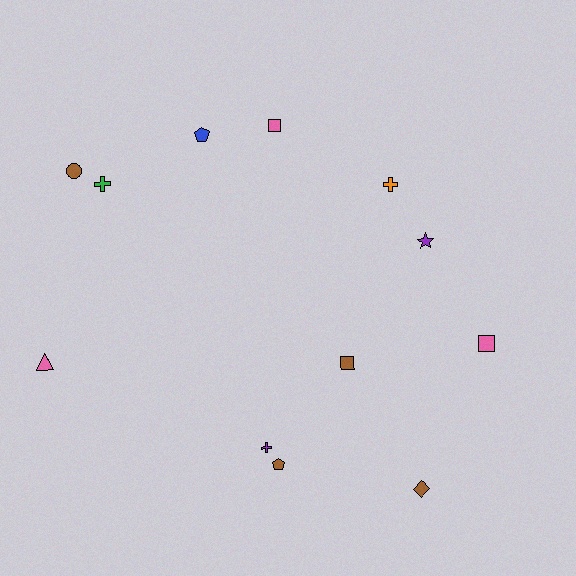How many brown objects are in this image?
There are 4 brown objects.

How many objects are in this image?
There are 12 objects.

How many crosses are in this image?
There are 3 crosses.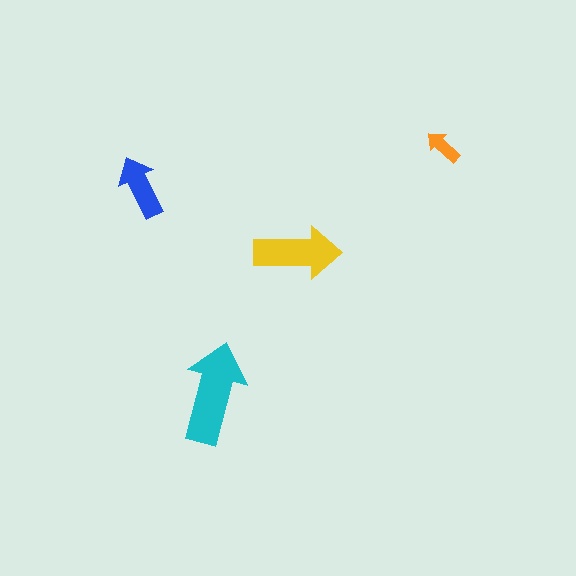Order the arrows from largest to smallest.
the cyan one, the yellow one, the blue one, the orange one.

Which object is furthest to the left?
The blue arrow is leftmost.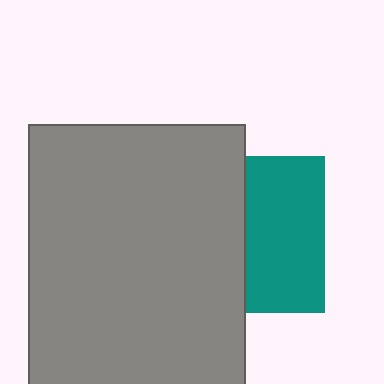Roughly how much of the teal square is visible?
About half of it is visible (roughly 51%).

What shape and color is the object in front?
The object in front is a gray rectangle.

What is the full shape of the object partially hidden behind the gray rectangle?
The partially hidden object is a teal square.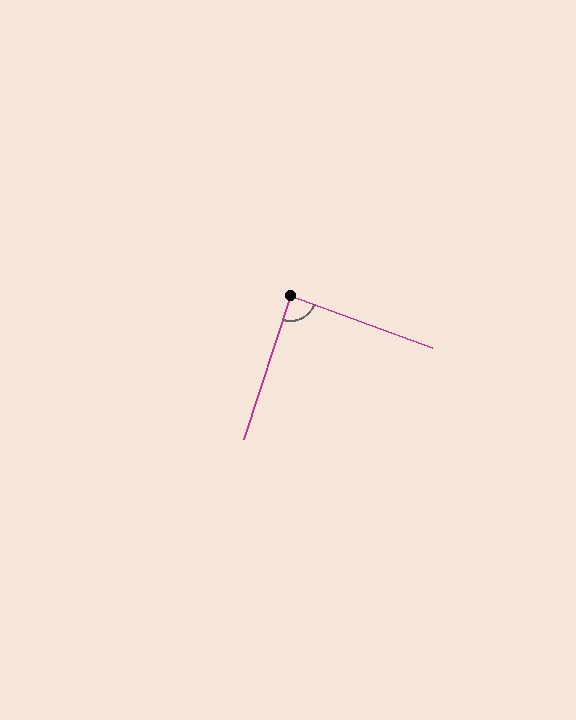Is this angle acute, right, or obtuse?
It is approximately a right angle.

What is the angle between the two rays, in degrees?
Approximately 88 degrees.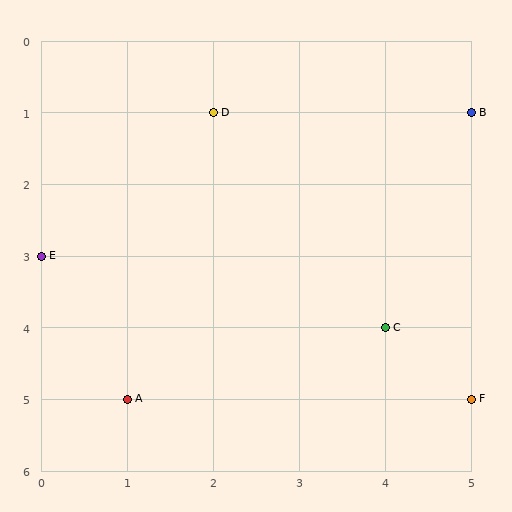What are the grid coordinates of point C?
Point C is at grid coordinates (4, 4).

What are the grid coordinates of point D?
Point D is at grid coordinates (2, 1).